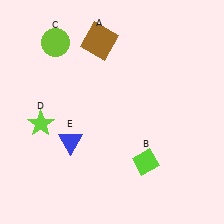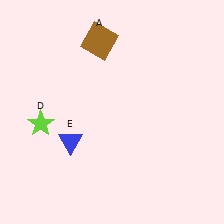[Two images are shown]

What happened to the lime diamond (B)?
The lime diamond (B) was removed in Image 2. It was in the bottom-right area of Image 1.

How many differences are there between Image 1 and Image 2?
There are 2 differences between the two images.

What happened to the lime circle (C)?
The lime circle (C) was removed in Image 2. It was in the top-left area of Image 1.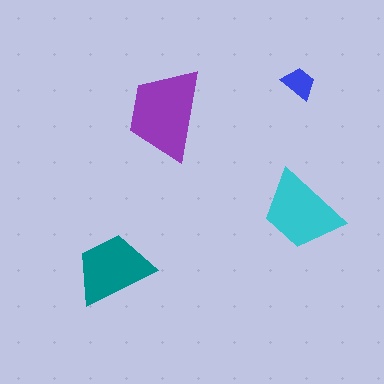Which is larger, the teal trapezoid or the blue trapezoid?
The teal one.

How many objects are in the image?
There are 4 objects in the image.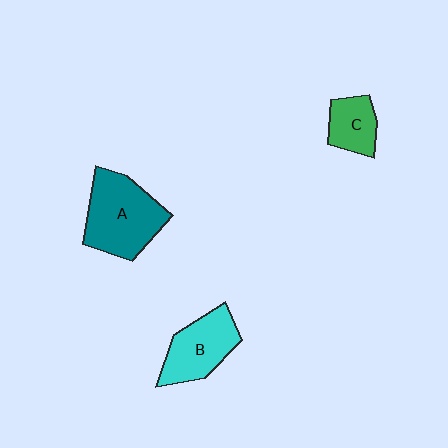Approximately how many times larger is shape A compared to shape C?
Approximately 2.1 times.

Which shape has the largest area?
Shape A (teal).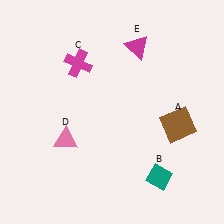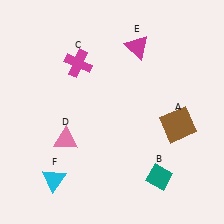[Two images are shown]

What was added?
A cyan triangle (F) was added in Image 2.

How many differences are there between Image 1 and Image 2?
There is 1 difference between the two images.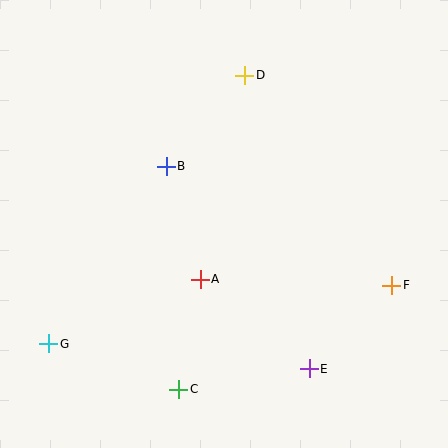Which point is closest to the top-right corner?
Point D is closest to the top-right corner.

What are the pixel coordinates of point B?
Point B is at (166, 167).